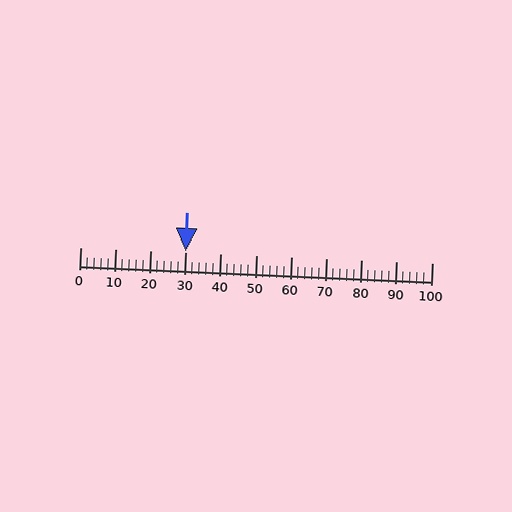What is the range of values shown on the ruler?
The ruler shows values from 0 to 100.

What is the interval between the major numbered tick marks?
The major tick marks are spaced 10 units apart.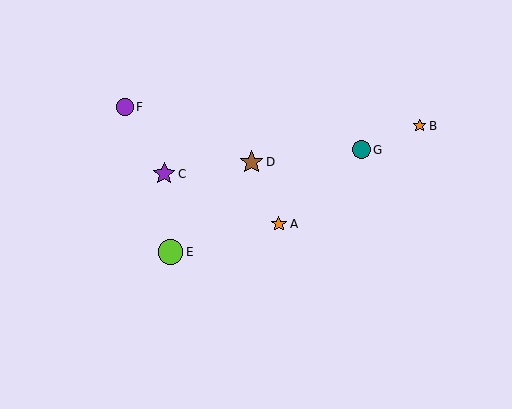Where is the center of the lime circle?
The center of the lime circle is at (171, 252).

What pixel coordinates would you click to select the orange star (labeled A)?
Click at (279, 224) to select the orange star A.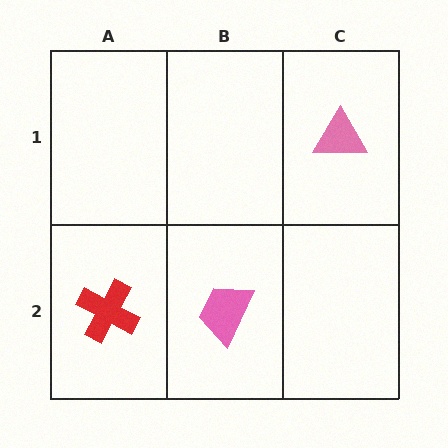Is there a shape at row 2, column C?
No, that cell is empty.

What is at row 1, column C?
A pink triangle.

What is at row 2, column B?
A pink trapezoid.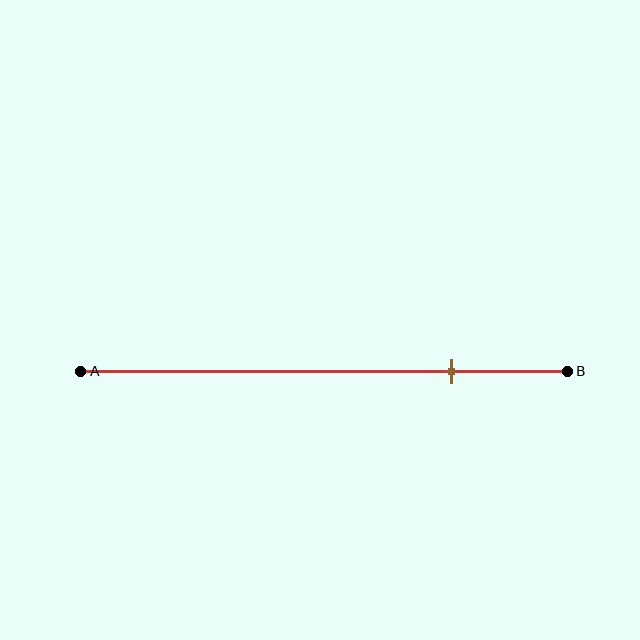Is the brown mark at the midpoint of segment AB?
No, the mark is at about 75% from A, not at the 50% midpoint.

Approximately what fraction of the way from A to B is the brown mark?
The brown mark is approximately 75% of the way from A to B.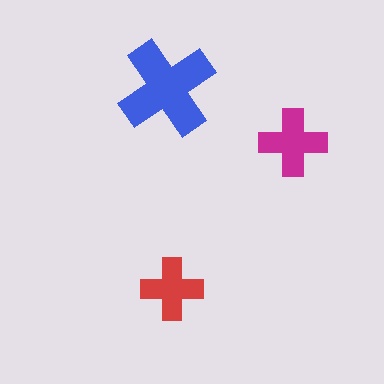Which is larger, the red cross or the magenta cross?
The magenta one.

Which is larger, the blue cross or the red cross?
The blue one.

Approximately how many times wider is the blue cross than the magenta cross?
About 1.5 times wider.